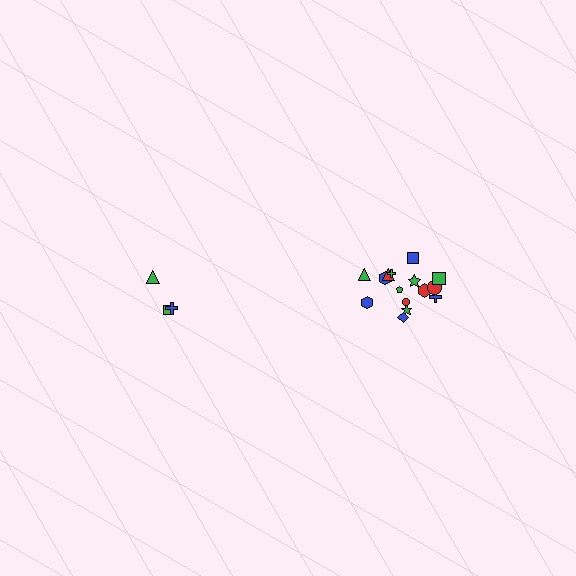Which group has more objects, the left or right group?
The right group.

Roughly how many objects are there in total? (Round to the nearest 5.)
Roughly 20 objects in total.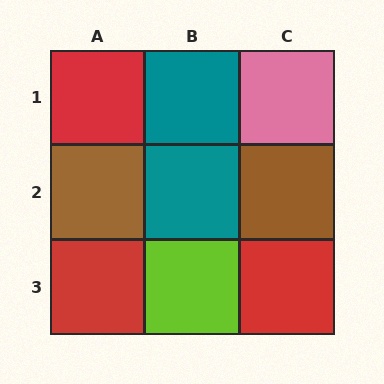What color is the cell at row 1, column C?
Pink.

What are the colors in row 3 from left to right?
Red, lime, red.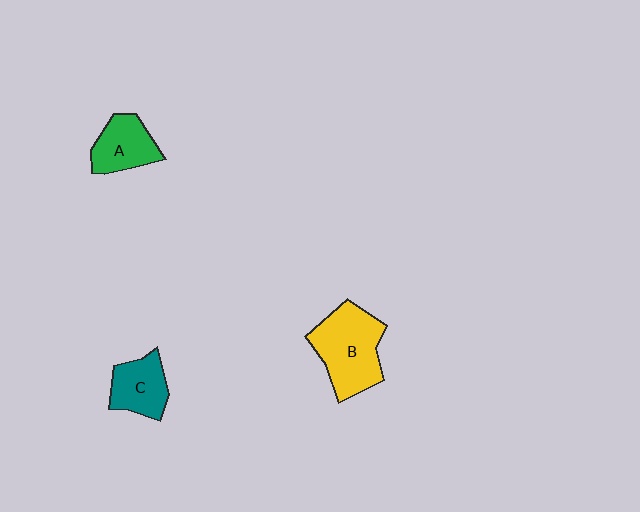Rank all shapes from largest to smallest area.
From largest to smallest: B (yellow), A (green), C (teal).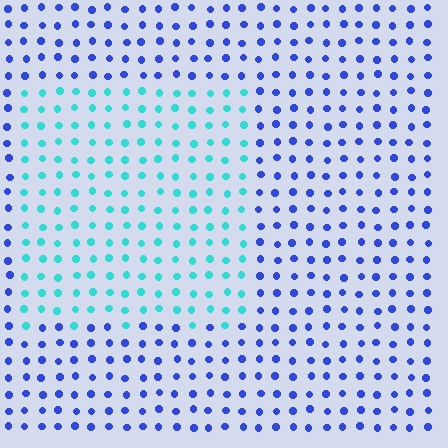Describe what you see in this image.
The image is filled with small blue elements in a uniform arrangement. A rectangle-shaped region is visible where the elements are tinted to a slightly different hue, forming a subtle color boundary.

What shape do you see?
I see a rectangle.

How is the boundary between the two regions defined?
The boundary is defined purely by a slight shift in hue (about 55 degrees). Spacing, size, and orientation are identical on both sides.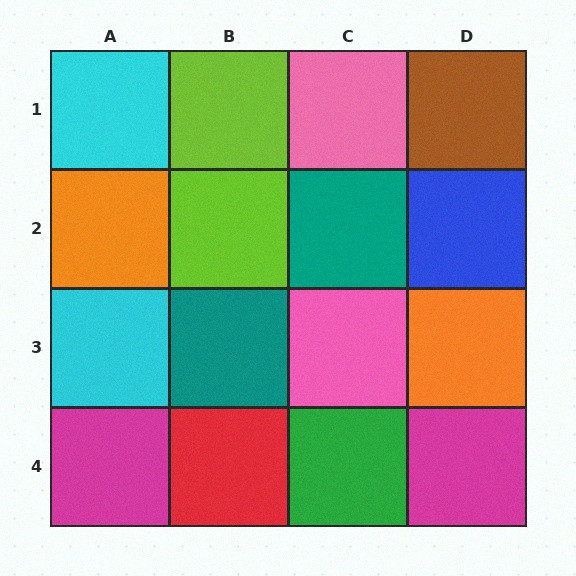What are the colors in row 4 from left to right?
Magenta, red, green, magenta.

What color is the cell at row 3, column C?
Pink.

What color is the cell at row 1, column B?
Lime.